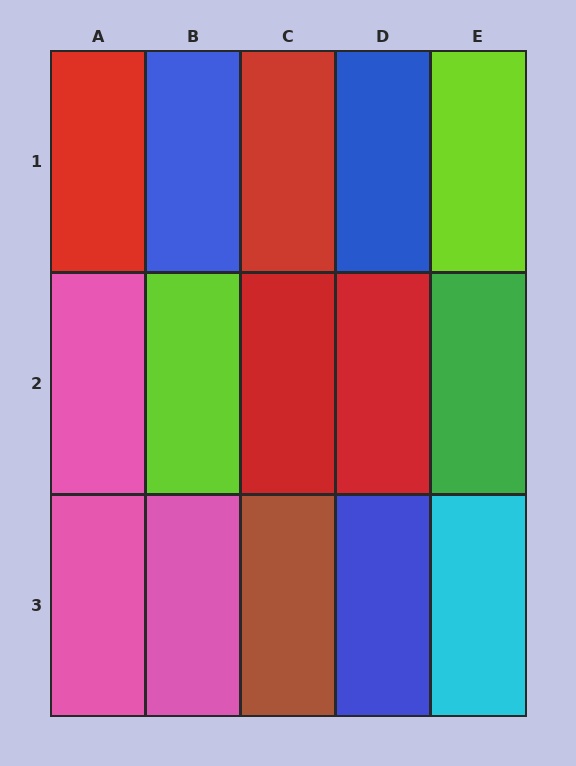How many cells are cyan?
1 cell is cyan.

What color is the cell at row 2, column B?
Lime.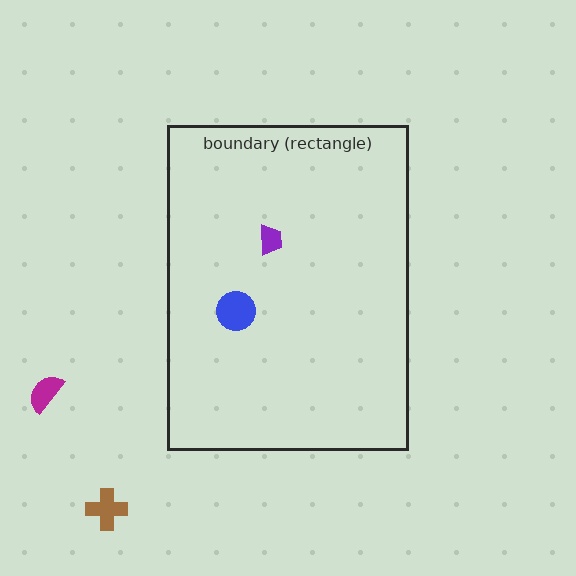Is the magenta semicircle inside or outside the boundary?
Outside.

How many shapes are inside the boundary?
2 inside, 2 outside.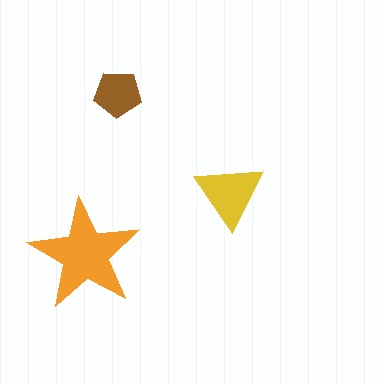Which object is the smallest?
The brown pentagon.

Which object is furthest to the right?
The yellow triangle is rightmost.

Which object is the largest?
The orange star.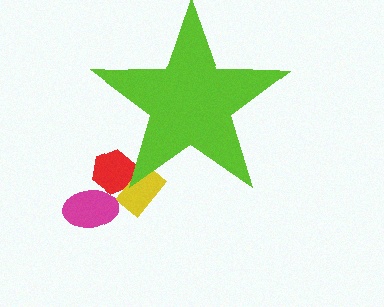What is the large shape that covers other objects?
A lime star.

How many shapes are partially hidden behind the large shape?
2 shapes are partially hidden.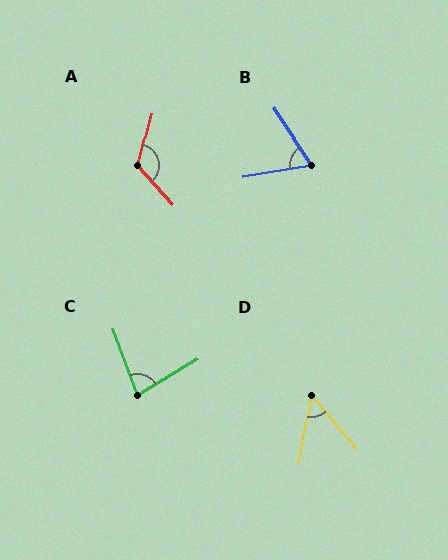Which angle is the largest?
A, at approximately 124 degrees.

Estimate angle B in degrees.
Approximately 66 degrees.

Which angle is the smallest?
D, at approximately 51 degrees.